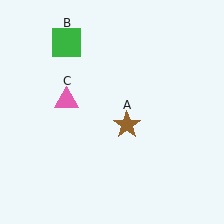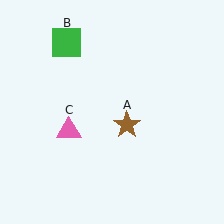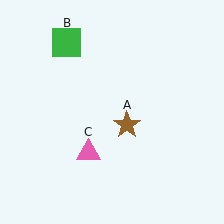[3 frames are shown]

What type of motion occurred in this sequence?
The pink triangle (object C) rotated counterclockwise around the center of the scene.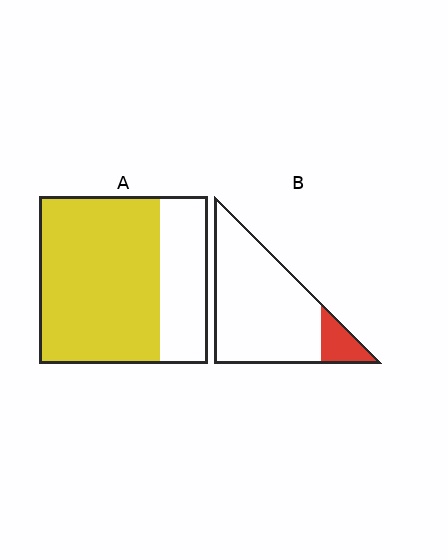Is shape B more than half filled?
No.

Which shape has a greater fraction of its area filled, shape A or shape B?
Shape A.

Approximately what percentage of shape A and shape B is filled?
A is approximately 70% and B is approximately 15%.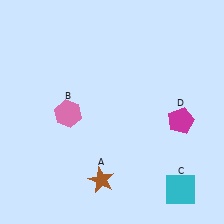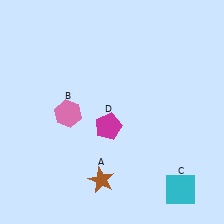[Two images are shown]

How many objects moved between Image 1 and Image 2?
1 object moved between the two images.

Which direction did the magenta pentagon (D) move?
The magenta pentagon (D) moved left.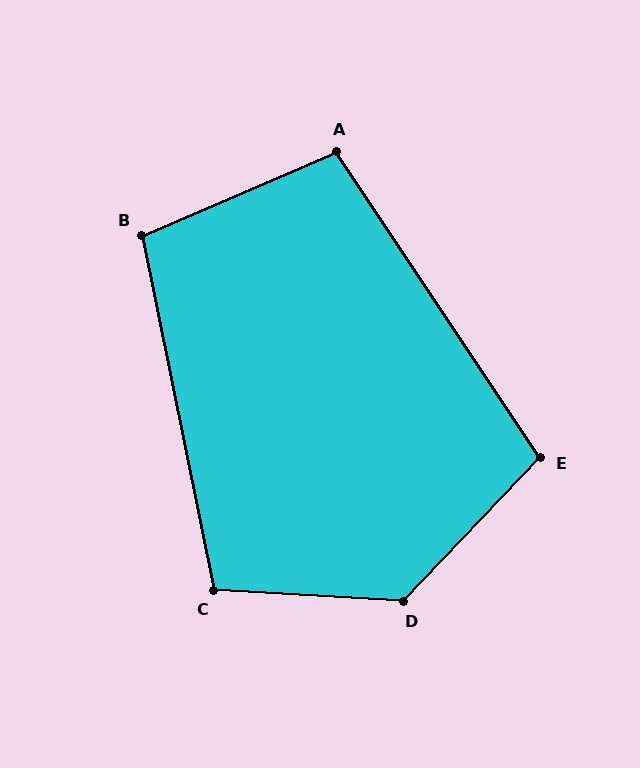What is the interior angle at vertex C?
Approximately 105 degrees (obtuse).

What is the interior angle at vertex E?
Approximately 103 degrees (obtuse).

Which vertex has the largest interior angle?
D, at approximately 131 degrees.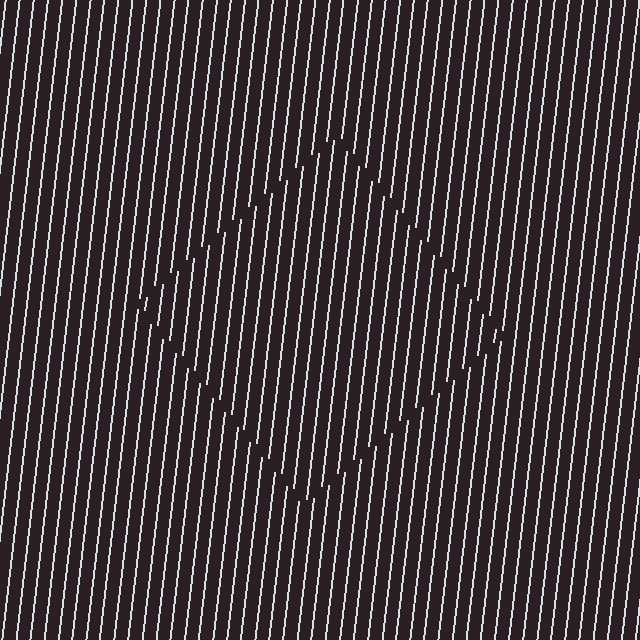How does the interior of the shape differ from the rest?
The interior of the shape contains the same grating, shifted by half a period — the contour is defined by the phase discontinuity where line-ends from the inner and outer gratings abut.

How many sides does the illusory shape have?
4 sides — the line-ends trace a square.